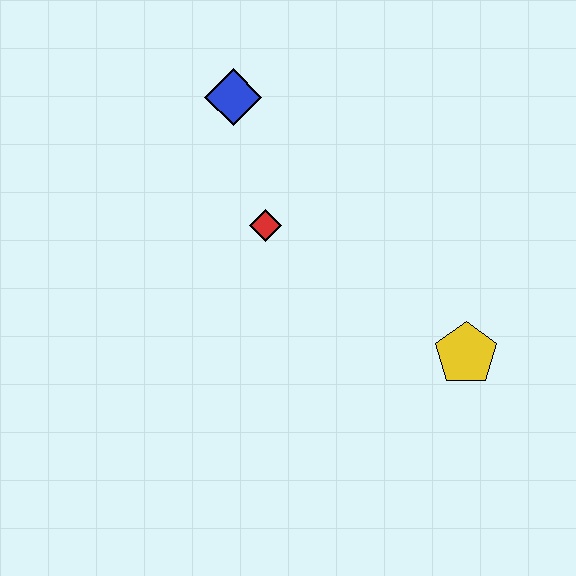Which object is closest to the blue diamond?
The red diamond is closest to the blue diamond.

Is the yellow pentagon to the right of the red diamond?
Yes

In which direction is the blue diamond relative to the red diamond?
The blue diamond is above the red diamond.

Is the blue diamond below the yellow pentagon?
No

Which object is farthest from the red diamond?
The yellow pentagon is farthest from the red diamond.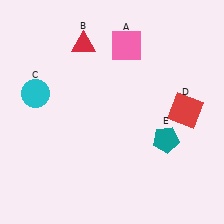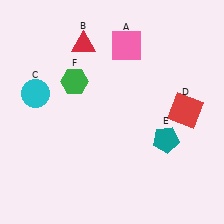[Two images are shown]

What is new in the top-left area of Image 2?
A green hexagon (F) was added in the top-left area of Image 2.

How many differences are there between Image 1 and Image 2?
There is 1 difference between the two images.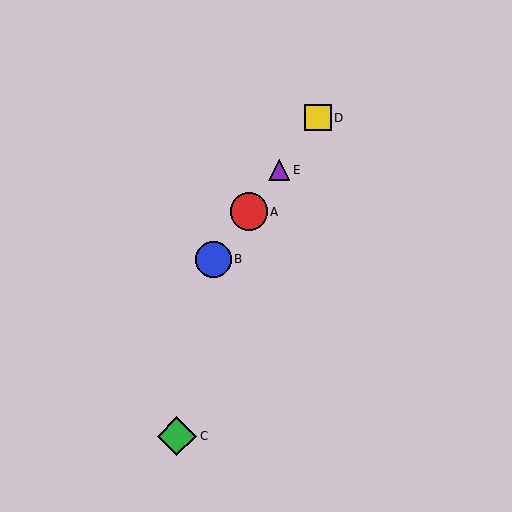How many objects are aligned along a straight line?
4 objects (A, B, D, E) are aligned along a straight line.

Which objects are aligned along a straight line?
Objects A, B, D, E are aligned along a straight line.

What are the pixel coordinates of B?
Object B is at (213, 259).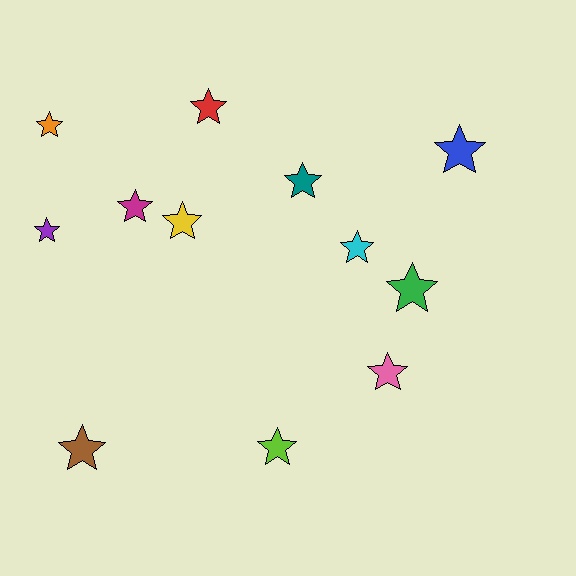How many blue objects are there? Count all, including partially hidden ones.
There is 1 blue object.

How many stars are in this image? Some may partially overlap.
There are 12 stars.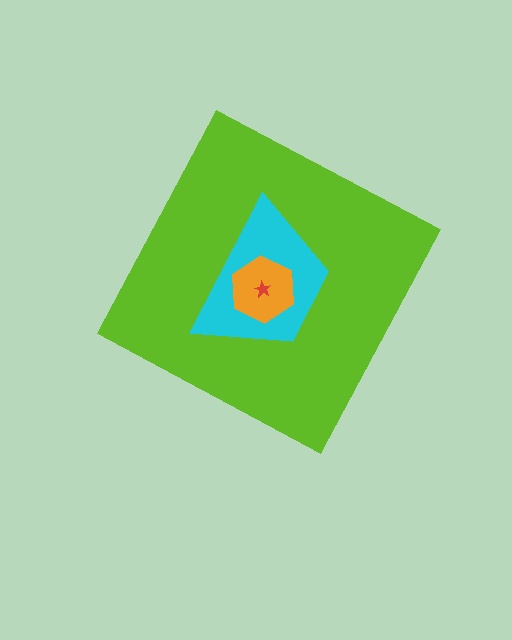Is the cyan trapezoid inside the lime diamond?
Yes.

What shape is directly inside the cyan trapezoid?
The orange hexagon.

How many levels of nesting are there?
4.